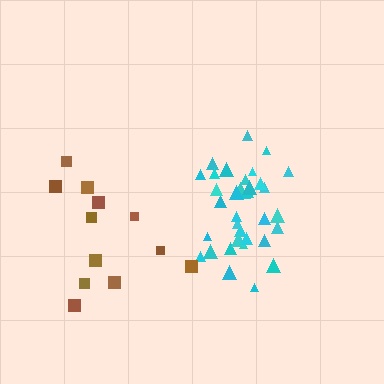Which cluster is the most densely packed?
Cyan.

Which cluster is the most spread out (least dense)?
Brown.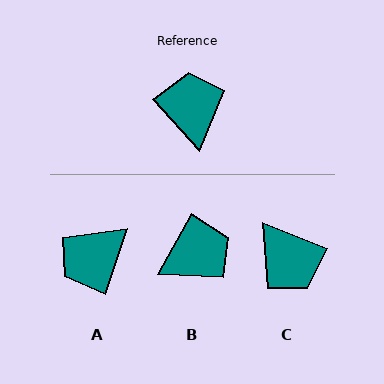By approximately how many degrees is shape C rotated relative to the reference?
Approximately 154 degrees clockwise.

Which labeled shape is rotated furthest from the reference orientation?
C, about 154 degrees away.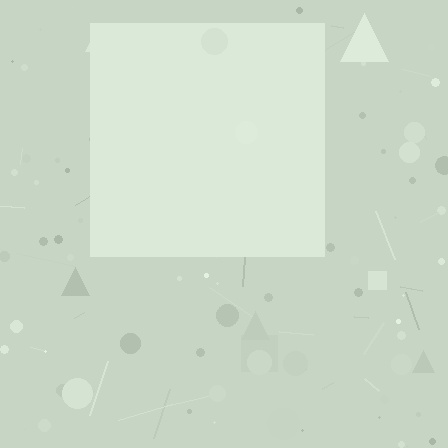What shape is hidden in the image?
A square is hidden in the image.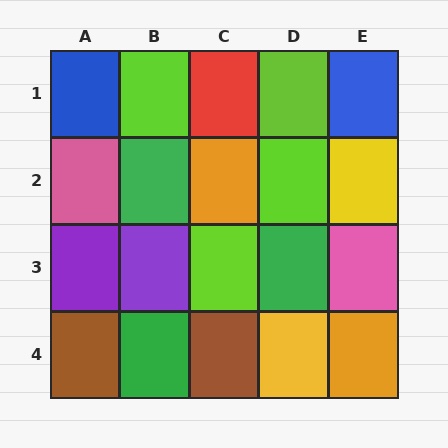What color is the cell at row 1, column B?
Lime.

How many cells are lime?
4 cells are lime.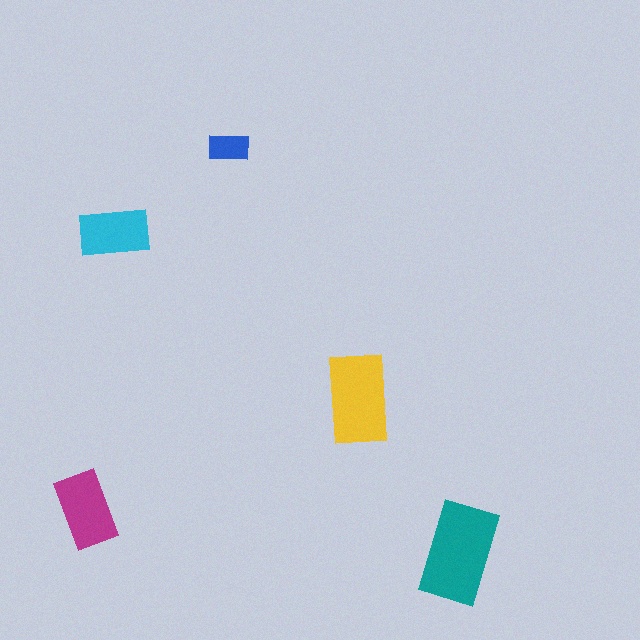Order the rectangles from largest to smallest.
the teal one, the yellow one, the magenta one, the cyan one, the blue one.